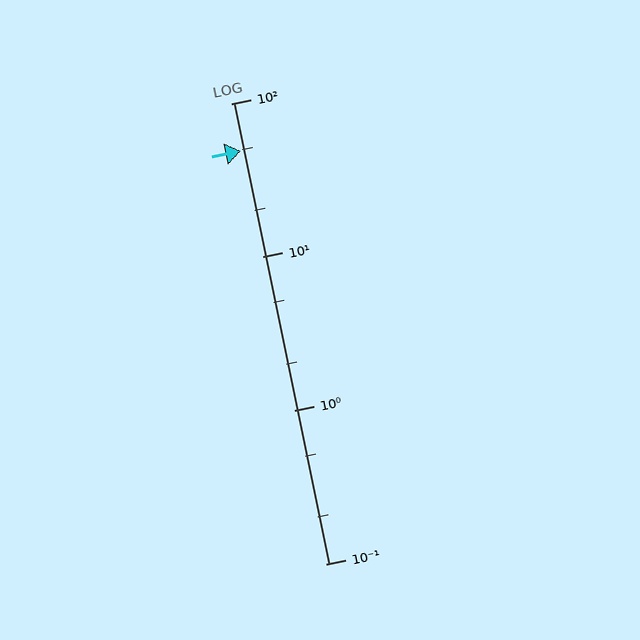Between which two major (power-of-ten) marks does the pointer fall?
The pointer is between 10 and 100.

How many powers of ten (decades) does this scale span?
The scale spans 3 decades, from 0.1 to 100.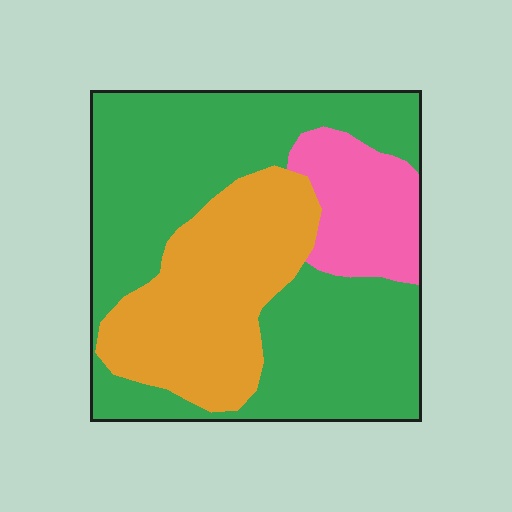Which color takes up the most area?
Green, at roughly 60%.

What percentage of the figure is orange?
Orange covers 28% of the figure.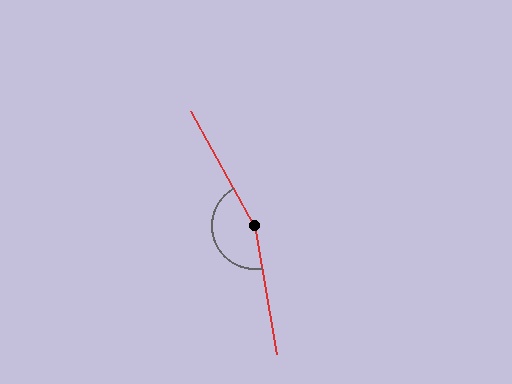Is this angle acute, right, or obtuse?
It is obtuse.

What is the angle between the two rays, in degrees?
Approximately 161 degrees.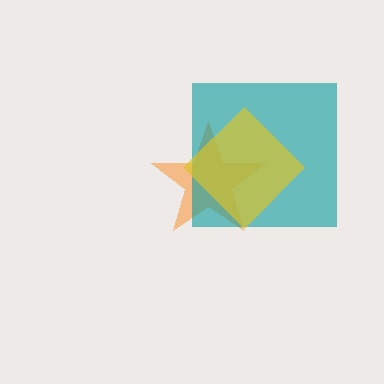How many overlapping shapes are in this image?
There are 3 overlapping shapes in the image.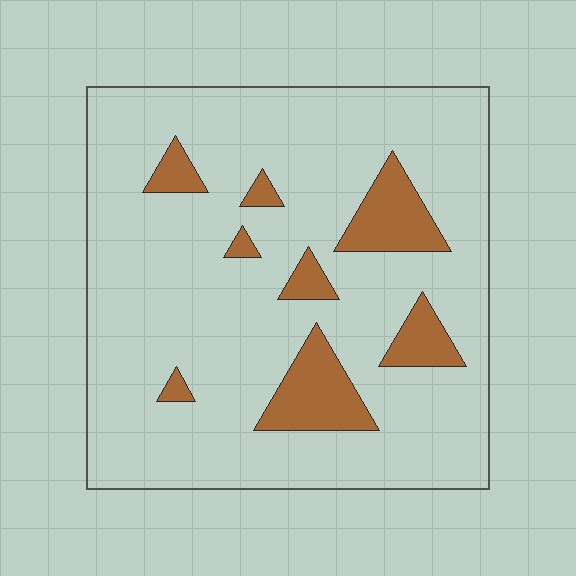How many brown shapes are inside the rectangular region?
8.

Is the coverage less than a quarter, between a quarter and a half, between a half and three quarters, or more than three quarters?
Less than a quarter.